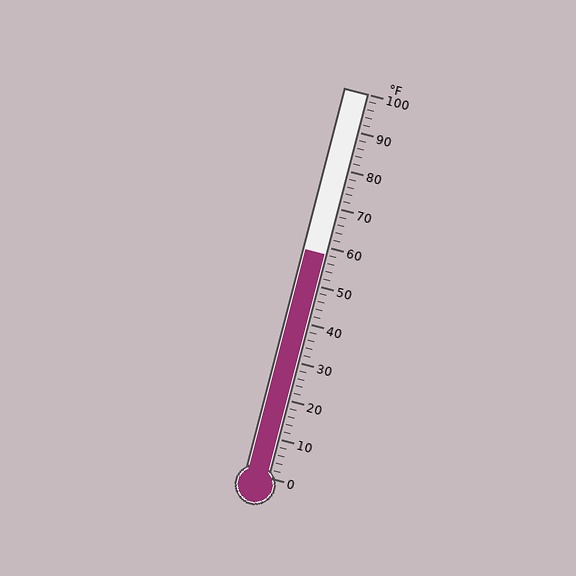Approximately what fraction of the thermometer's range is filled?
The thermometer is filled to approximately 60% of its range.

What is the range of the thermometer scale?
The thermometer scale ranges from 0°F to 100°F.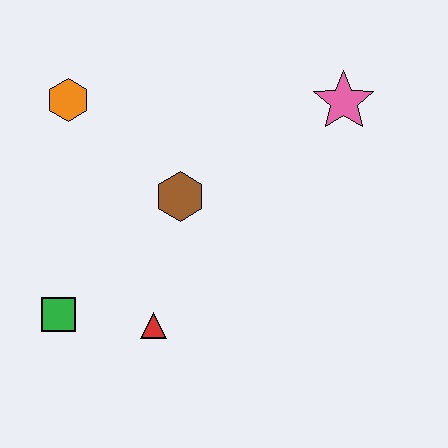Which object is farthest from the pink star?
The green square is farthest from the pink star.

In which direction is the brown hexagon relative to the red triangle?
The brown hexagon is above the red triangle.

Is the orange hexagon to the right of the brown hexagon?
No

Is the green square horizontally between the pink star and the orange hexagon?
No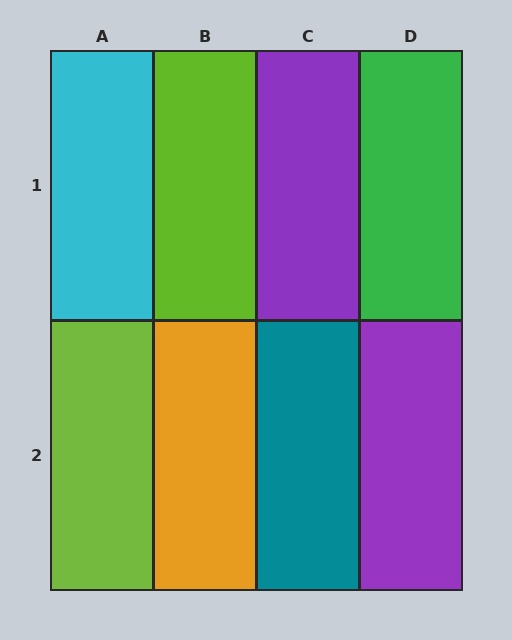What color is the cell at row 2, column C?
Teal.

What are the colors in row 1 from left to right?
Cyan, lime, purple, green.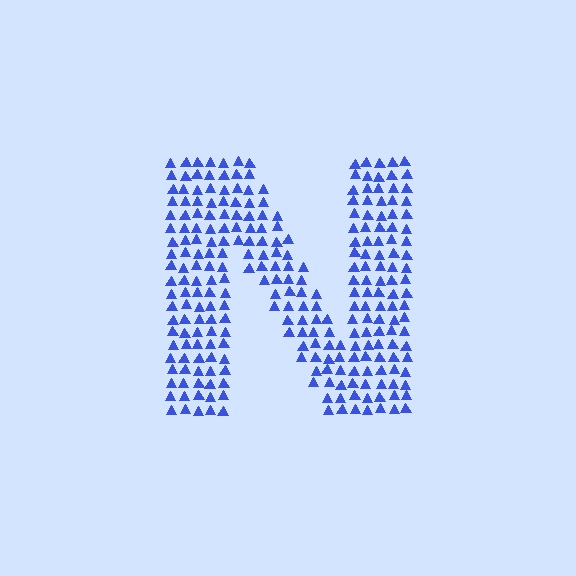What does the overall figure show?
The overall figure shows the letter N.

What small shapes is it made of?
It is made of small triangles.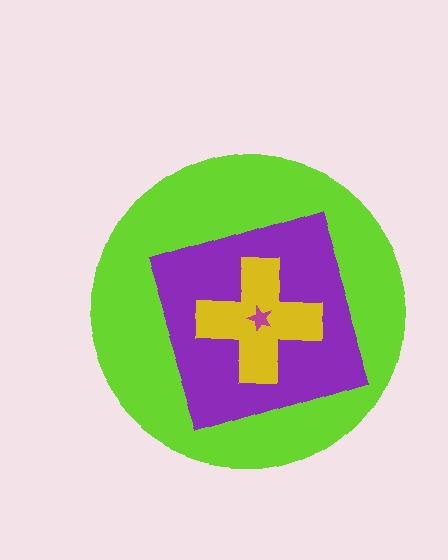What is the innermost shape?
The magenta star.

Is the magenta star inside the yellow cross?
Yes.